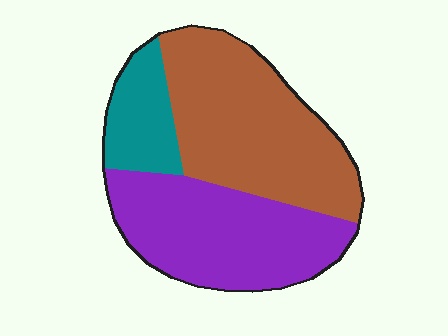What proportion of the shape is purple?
Purple takes up about two fifths (2/5) of the shape.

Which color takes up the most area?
Brown, at roughly 45%.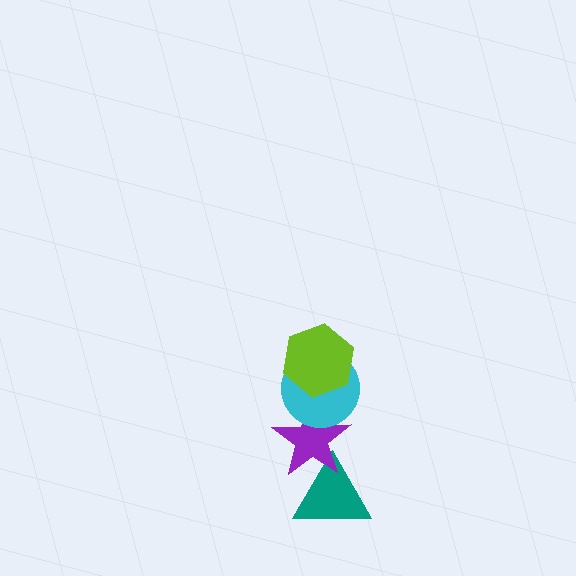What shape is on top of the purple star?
The cyan circle is on top of the purple star.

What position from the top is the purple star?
The purple star is 3rd from the top.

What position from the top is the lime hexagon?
The lime hexagon is 1st from the top.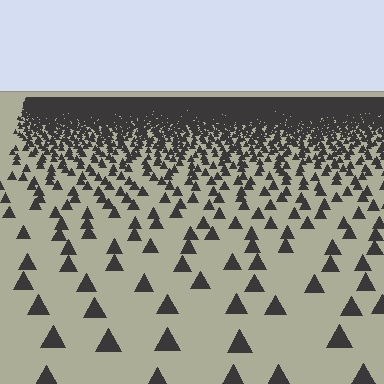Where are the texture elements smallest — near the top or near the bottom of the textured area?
Near the top.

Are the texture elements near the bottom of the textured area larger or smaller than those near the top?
Larger. Near the bottom, elements are closer to the viewer and appear at a bigger on-screen size.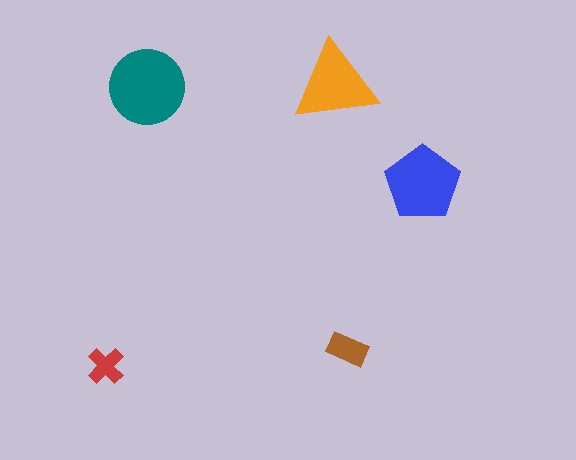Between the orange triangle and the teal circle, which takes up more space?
The teal circle.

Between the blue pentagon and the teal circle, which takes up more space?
The teal circle.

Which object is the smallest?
The red cross.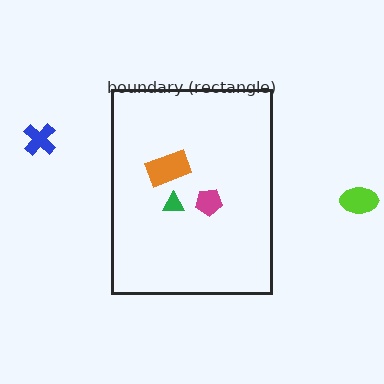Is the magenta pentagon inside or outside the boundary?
Inside.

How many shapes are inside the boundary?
3 inside, 2 outside.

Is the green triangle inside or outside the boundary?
Inside.